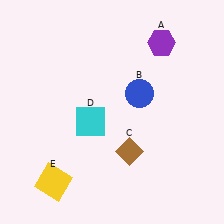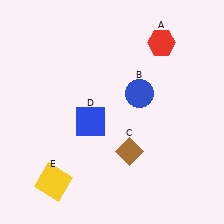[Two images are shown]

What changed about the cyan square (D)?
In Image 1, D is cyan. In Image 2, it changed to blue.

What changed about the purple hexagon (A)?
In Image 1, A is purple. In Image 2, it changed to red.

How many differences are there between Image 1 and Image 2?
There are 2 differences between the two images.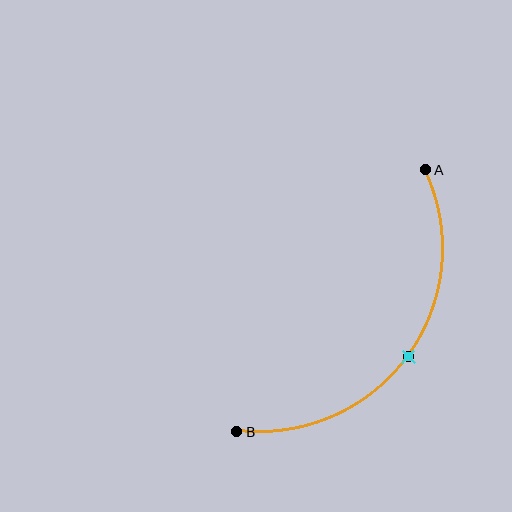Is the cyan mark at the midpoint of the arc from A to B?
Yes. The cyan mark lies on the arc at equal arc-length from both A and B — it is the arc midpoint.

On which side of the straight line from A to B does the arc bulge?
The arc bulges below and to the right of the straight line connecting A and B.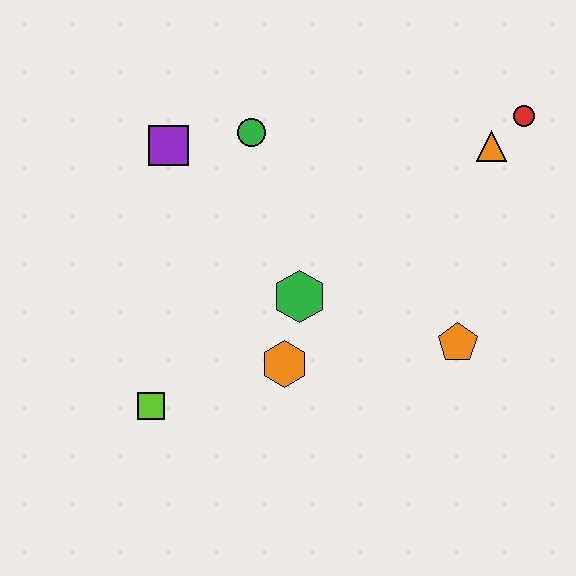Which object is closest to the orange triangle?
The red circle is closest to the orange triangle.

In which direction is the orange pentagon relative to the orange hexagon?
The orange pentagon is to the right of the orange hexagon.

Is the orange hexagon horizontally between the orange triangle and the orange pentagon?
No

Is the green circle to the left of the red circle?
Yes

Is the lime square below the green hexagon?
Yes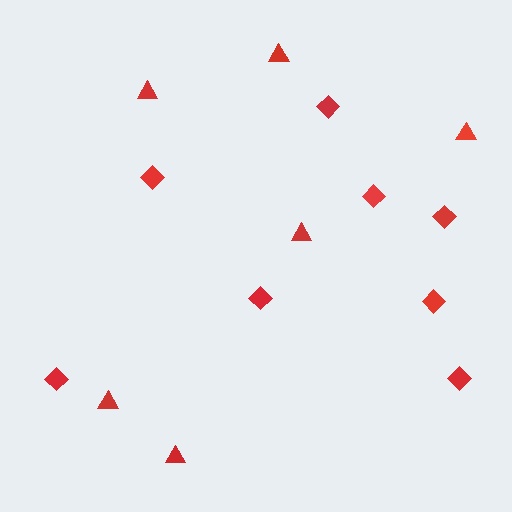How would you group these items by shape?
There are 2 groups: one group of diamonds (8) and one group of triangles (6).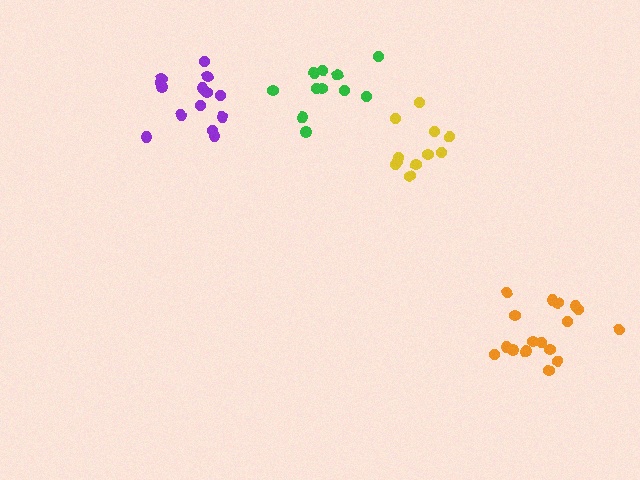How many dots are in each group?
Group 1: 11 dots, Group 2: 17 dots, Group 3: 14 dots, Group 4: 11 dots (53 total).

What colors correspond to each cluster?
The clusters are colored: yellow, orange, purple, green.